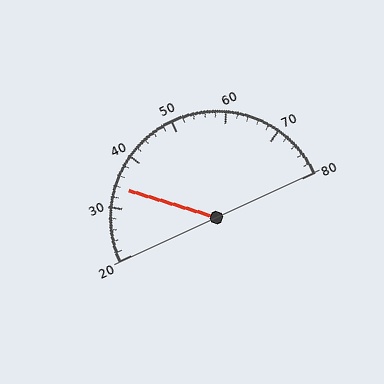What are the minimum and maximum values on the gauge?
The gauge ranges from 20 to 80.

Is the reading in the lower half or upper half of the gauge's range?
The reading is in the lower half of the range (20 to 80).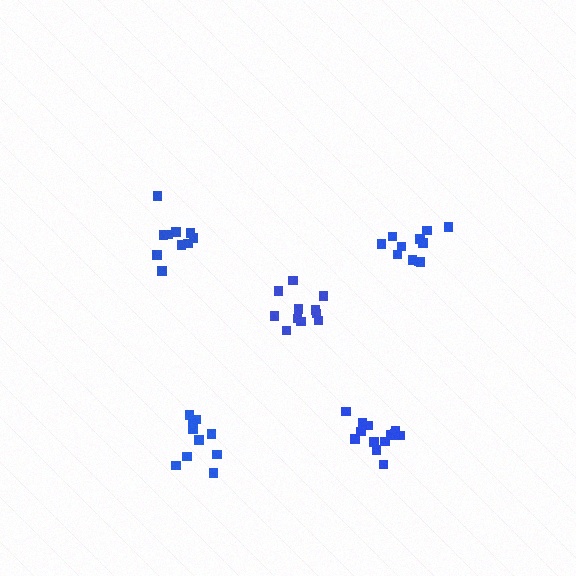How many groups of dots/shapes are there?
There are 5 groups.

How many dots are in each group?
Group 1: 11 dots, Group 2: 10 dots, Group 3: 14 dots, Group 4: 10 dots, Group 5: 11 dots (56 total).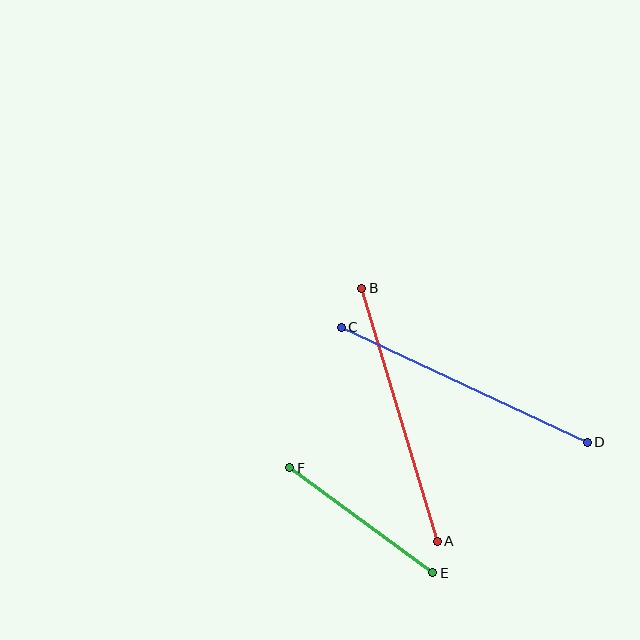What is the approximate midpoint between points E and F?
The midpoint is at approximately (361, 520) pixels.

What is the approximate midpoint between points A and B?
The midpoint is at approximately (399, 415) pixels.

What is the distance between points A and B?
The distance is approximately 264 pixels.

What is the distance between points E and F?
The distance is approximately 177 pixels.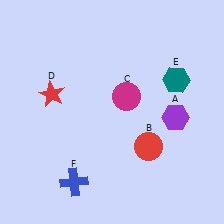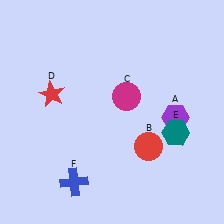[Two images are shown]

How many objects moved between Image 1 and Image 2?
1 object moved between the two images.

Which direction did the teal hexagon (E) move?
The teal hexagon (E) moved down.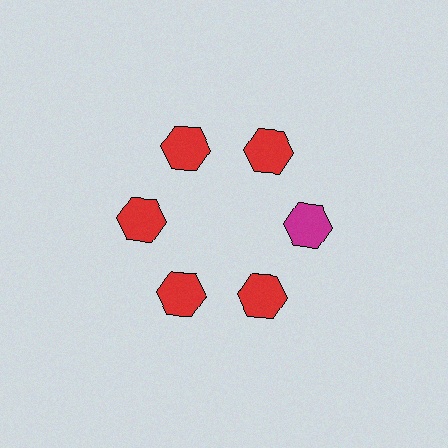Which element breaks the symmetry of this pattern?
The magenta hexagon at roughly the 3 o'clock position breaks the symmetry. All other shapes are red hexagons.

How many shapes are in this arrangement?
There are 6 shapes arranged in a ring pattern.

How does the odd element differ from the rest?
It has a different color: magenta instead of red.